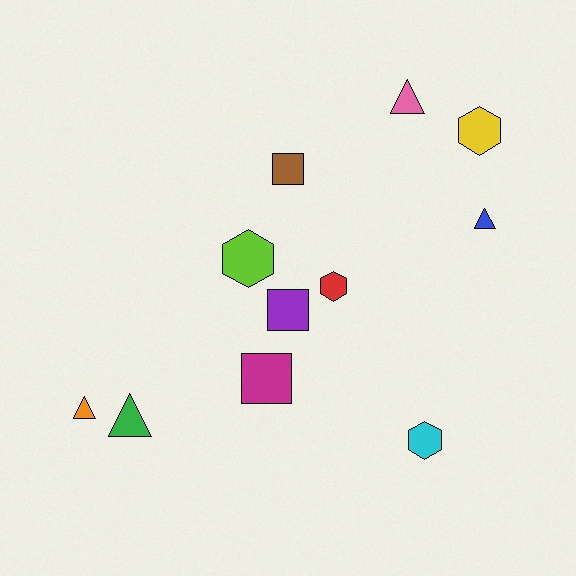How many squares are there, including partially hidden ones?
There are 3 squares.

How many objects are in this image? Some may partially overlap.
There are 11 objects.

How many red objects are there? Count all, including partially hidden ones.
There is 1 red object.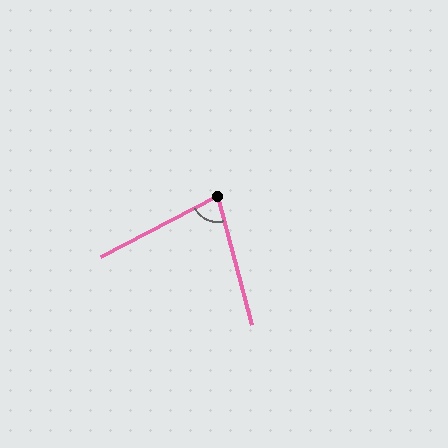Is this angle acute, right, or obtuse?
It is acute.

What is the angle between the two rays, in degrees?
Approximately 77 degrees.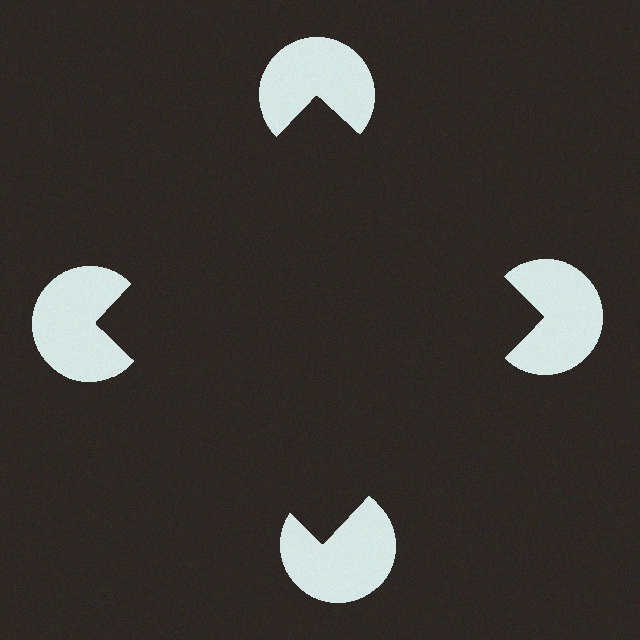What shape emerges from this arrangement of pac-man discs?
An illusory square — its edges are inferred from the aligned wedge cuts in the pac-man discs, not physically drawn.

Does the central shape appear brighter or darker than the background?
It typically appears slightly darker than the background, even though no actual brightness change is drawn.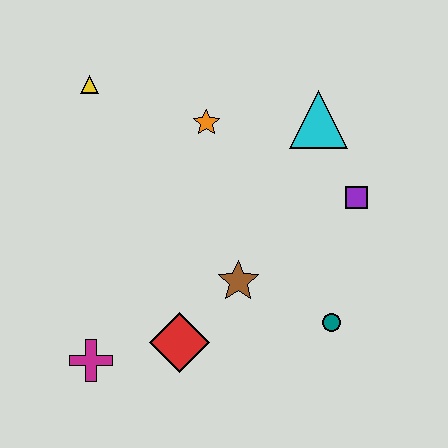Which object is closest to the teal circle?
The brown star is closest to the teal circle.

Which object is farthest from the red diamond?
The yellow triangle is farthest from the red diamond.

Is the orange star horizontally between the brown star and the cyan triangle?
No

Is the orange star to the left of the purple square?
Yes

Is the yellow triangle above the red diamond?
Yes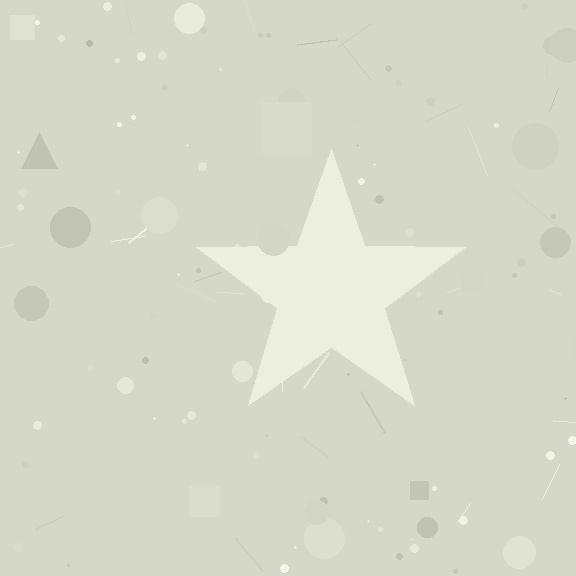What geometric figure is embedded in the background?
A star is embedded in the background.